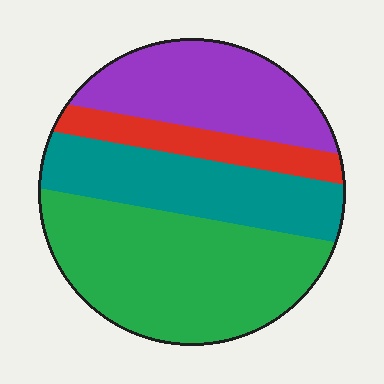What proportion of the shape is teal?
Teal takes up about one quarter (1/4) of the shape.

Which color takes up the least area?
Red, at roughly 10%.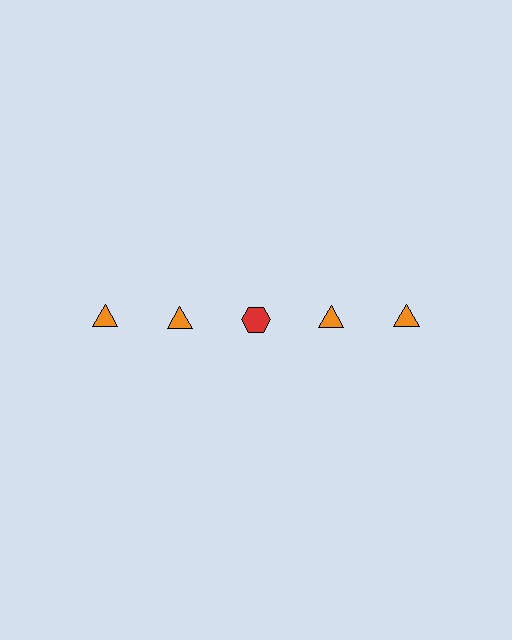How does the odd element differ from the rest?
It differs in both color (red instead of orange) and shape (hexagon instead of triangle).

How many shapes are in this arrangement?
There are 5 shapes arranged in a grid pattern.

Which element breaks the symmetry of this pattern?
The red hexagon in the top row, center column breaks the symmetry. All other shapes are orange triangles.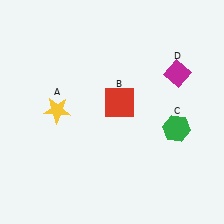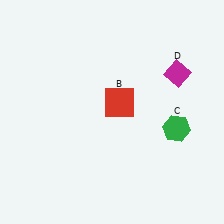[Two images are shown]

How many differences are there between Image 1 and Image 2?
There is 1 difference between the two images.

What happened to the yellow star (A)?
The yellow star (A) was removed in Image 2. It was in the top-left area of Image 1.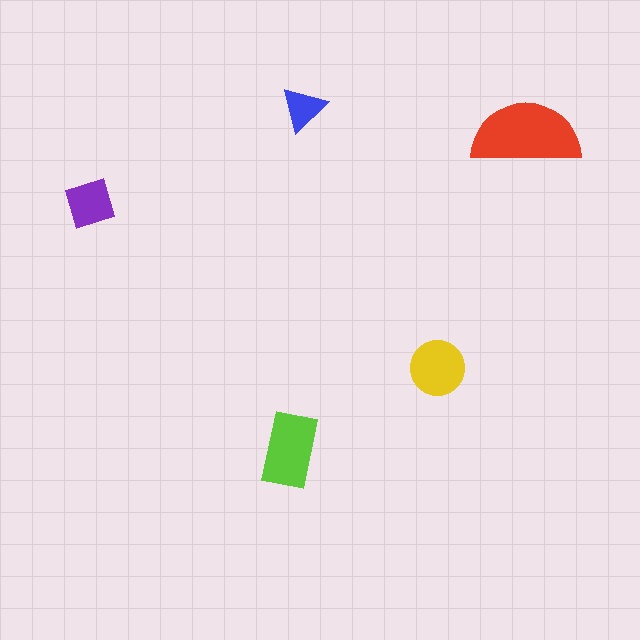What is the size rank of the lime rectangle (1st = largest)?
2nd.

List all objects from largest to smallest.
The red semicircle, the lime rectangle, the yellow circle, the purple square, the blue triangle.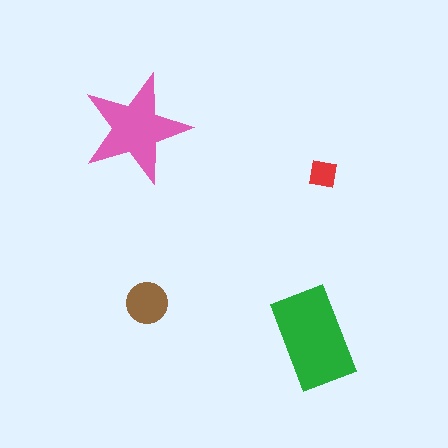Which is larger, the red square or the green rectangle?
The green rectangle.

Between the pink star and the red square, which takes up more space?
The pink star.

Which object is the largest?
The green rectangle.